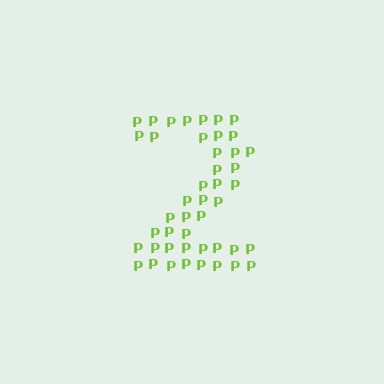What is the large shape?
The large shape is the digit 2.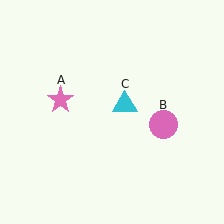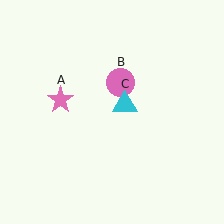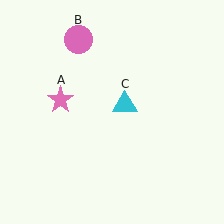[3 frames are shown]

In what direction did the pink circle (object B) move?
The pink circle (object B) moved up and to the left.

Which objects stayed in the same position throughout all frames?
Pink star (object A) and cyan triangle (object C) remained stationary.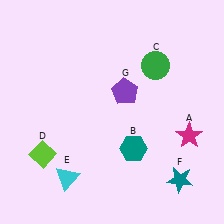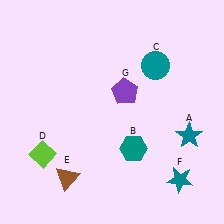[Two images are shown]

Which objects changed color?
A changed from magenta to teal. C changed from green to teal. E changed from cyan to brown.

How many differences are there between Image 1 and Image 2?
There are 3 differences between the two images.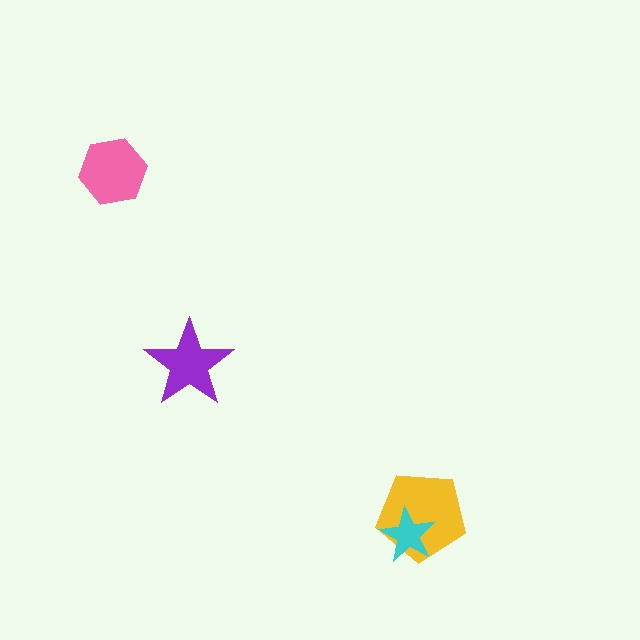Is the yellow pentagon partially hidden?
Yes, it is partially covered by another shape.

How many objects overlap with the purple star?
0 objects overlap with the purple star.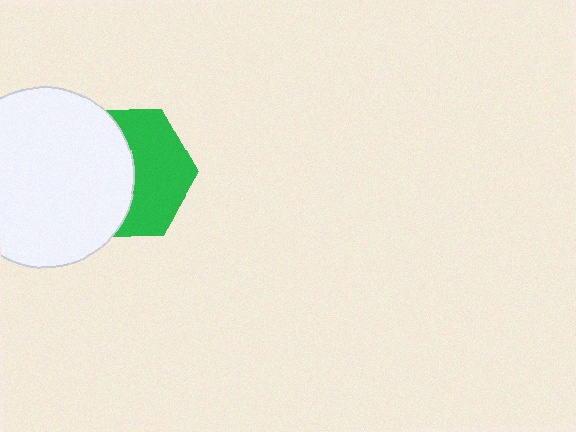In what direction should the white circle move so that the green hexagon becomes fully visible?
The white circle should move left. That is the shortest direction to clear the overlap and leave the green hexagon fully visible.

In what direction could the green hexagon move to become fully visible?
The green hexagon could move right. That would shift it out from behind the white circle entirely.